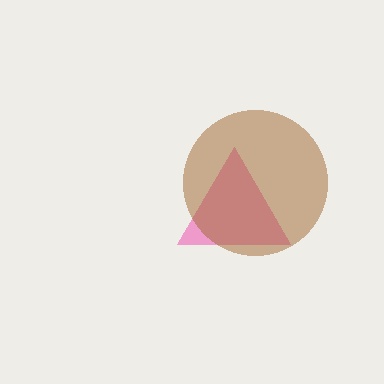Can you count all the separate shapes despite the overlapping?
Yes, there are 2 separate shapes.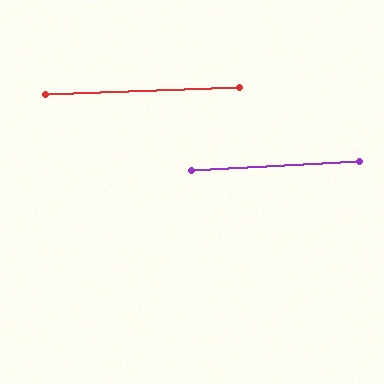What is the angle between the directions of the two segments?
Approximately 1 degree.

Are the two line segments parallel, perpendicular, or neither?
Parallel — their directions differ by only 0.9°.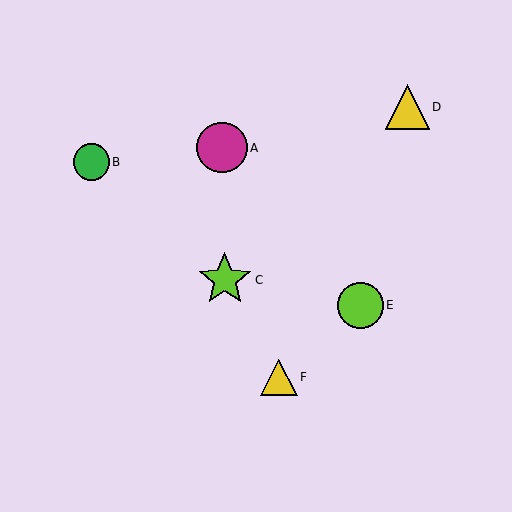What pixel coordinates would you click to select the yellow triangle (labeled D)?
Click at (407, 107) to select the yellow triangle D.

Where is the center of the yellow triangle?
The center of the yellow triangle is at (279, 377).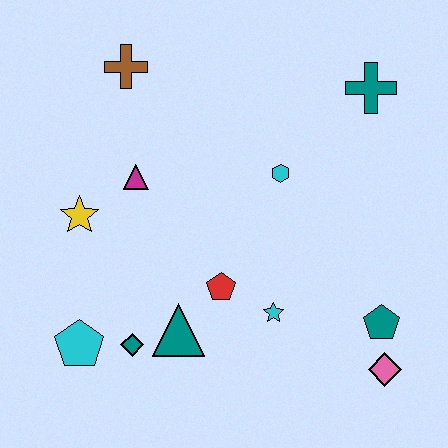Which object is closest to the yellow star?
The magenta triangle is closest to the yellow star.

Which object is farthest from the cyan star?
The brown cross is farthest from the cyan star.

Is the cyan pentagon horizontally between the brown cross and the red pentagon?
No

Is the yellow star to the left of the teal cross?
Yes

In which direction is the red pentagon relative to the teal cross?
The red pentagon is below the teal cross.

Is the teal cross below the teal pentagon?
No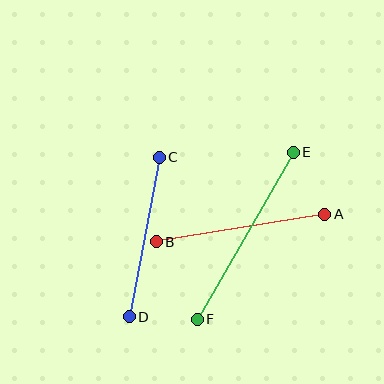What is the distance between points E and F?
The distance is approximately 192 pixels.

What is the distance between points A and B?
The distance is approximately 171 pixels.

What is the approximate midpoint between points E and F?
The midpoint is at approximately (245, 236) pixels.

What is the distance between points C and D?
The distance is approximately 163 pixels.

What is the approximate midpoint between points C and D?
The midpoint is at approximately (144, 237) pixels.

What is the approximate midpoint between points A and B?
The midpoint is at approximately (240, 228) pixels.